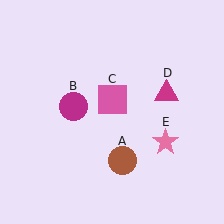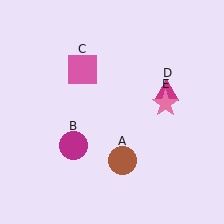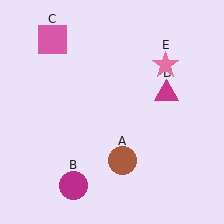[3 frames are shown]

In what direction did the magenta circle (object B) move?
The magenta circle (object B) moved down.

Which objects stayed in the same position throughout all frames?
Brown circle (object A) and magenta triangle (object D) remained stationary.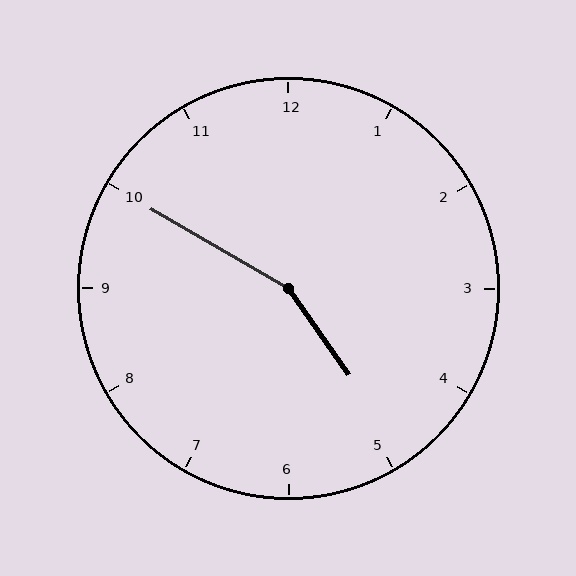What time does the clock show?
4:50.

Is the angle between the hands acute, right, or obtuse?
It is obtuse.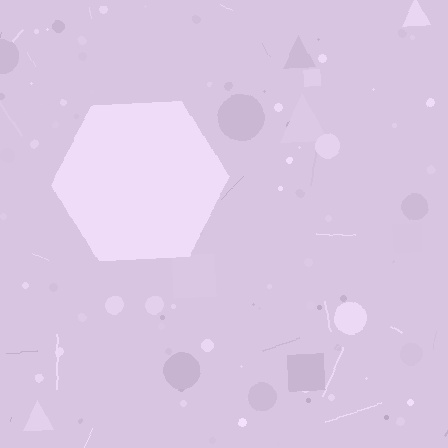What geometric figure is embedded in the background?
A hexagon is embedded in the background.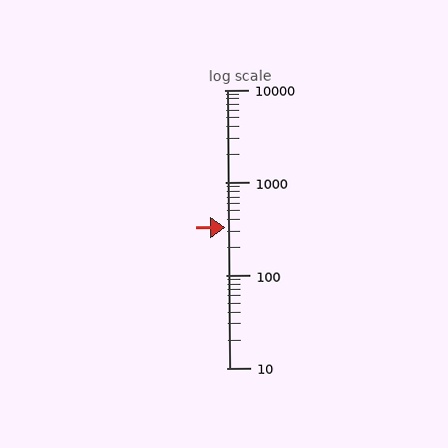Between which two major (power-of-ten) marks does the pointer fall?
The pointer is between 100 and 1000.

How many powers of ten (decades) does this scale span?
The scale spans 3 decades, from 10 to 10000.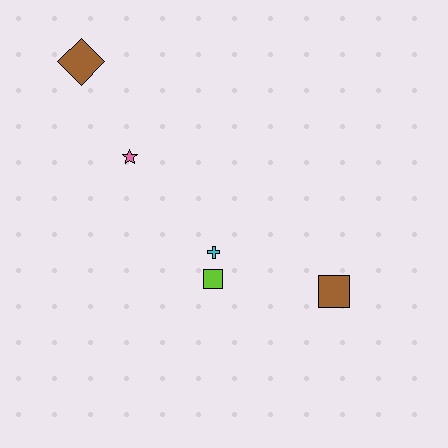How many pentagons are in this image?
There are no pentagons.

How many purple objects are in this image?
There are no purple objects.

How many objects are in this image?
There are 5 objects.